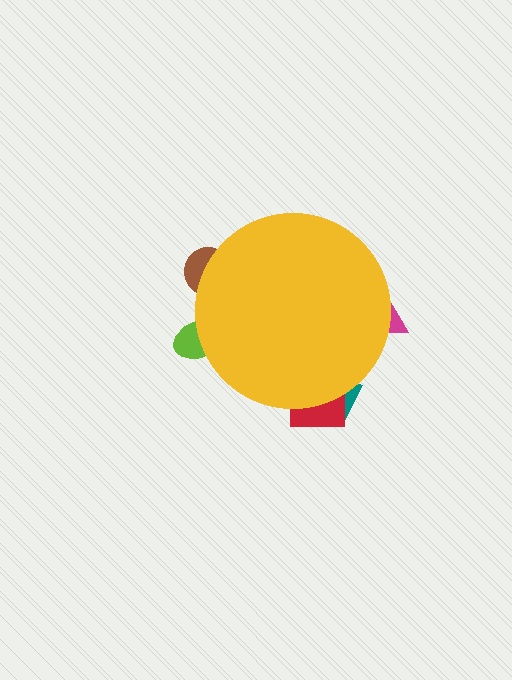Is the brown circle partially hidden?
Yes, the brown circle is partially hidden behind the yellow circle.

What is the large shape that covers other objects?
A yellow circle.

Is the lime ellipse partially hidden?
Yes, the lime ellipse is partially hidden behind the yellow circle.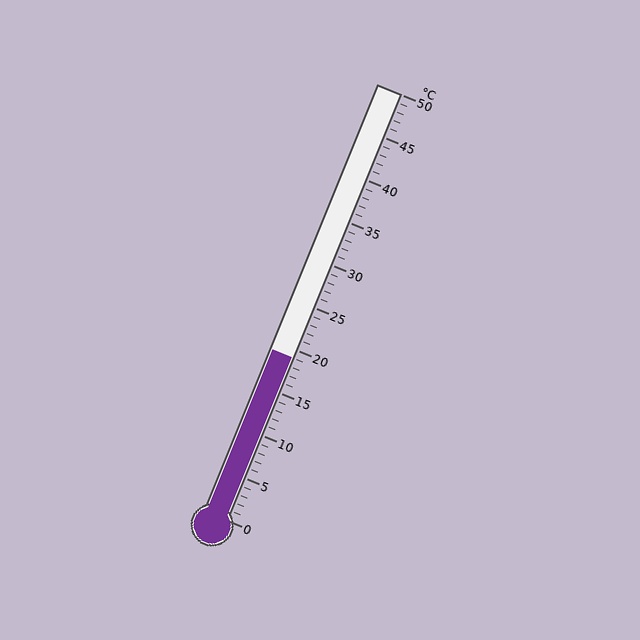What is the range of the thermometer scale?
The thermometer scale ranges from 0°C to 50°C.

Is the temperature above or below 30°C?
The temperature is below 30°C.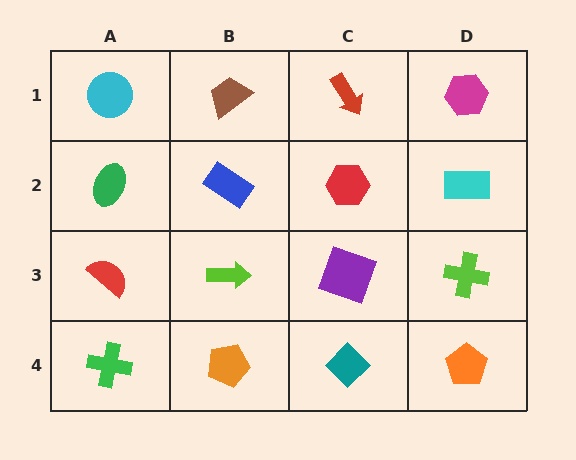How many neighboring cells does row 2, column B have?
4.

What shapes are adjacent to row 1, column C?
A red hexagon (row 2, column C), a brown trapezoid (row 1, column B), a magenta hexagon (row 1, column D).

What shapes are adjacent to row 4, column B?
A lime arrow (row 3, column B), a green cross (row 4, column A), a teal diamond (row 4, column C).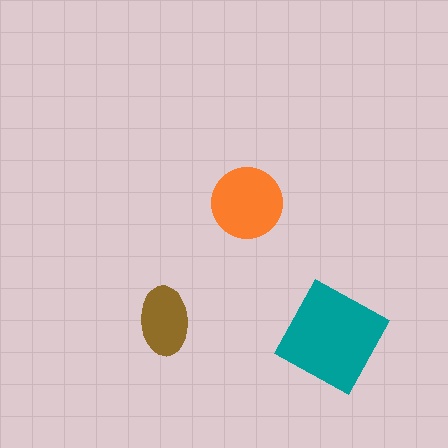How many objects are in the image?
There are 3 objects in the image.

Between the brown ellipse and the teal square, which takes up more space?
The teal square.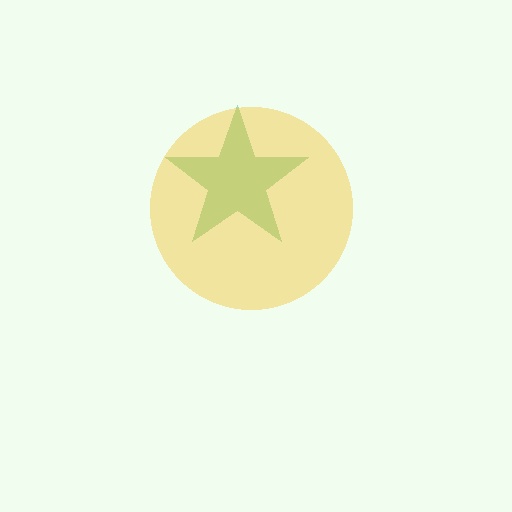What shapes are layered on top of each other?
The layered shapes are: a green star, a yellow circle.